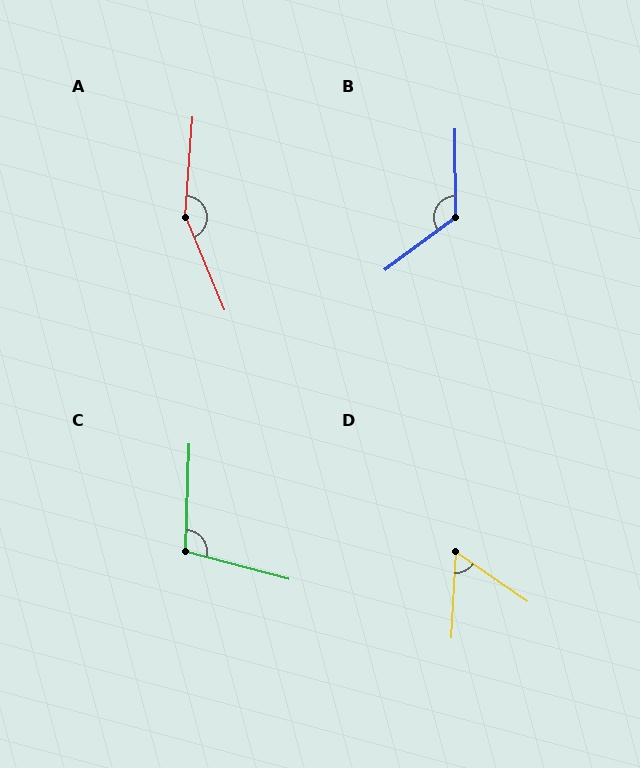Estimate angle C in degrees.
Approximately 103 degrees.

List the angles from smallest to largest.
D (58°), C (103°), B (126°), A (153°).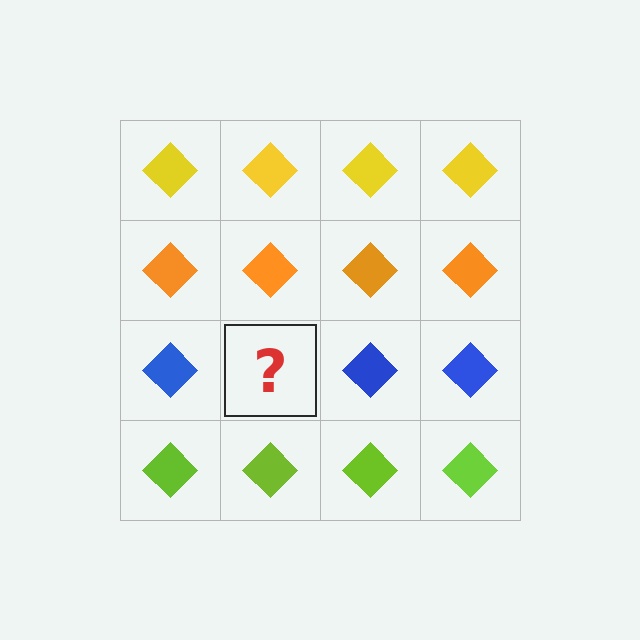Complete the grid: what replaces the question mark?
The question mark should be replaced with a blue diamond.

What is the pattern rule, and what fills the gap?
The rule is that each row has a consistent color. The gap should be filled with a blue diamond.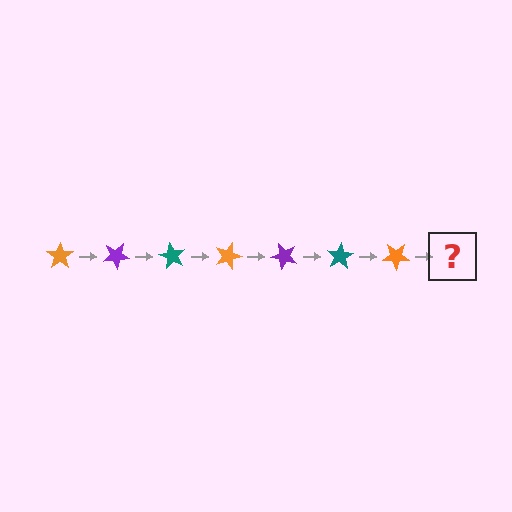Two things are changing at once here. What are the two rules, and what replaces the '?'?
The two rules are that it rotates 30 degrees each step and the color cycles through orange, purple, and teal. The '?' should be a purple star, rotated 210 degrees from the start.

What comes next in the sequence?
The next element should be a purple star, rotated 210 degrees from the start.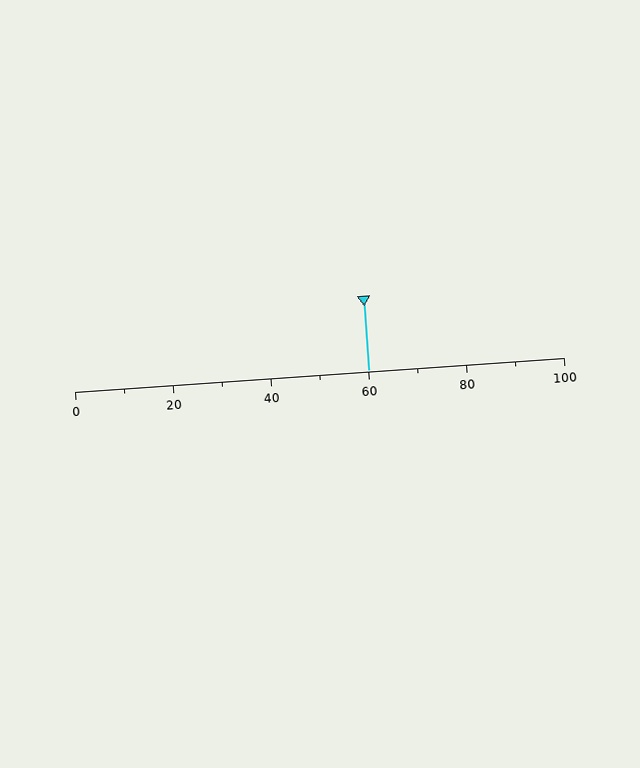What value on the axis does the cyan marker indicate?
The marker indicates approximately 60.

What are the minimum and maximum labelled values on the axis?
The axis runs from 0 to 100.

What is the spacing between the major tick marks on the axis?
The major ticks are spaced 20 apart.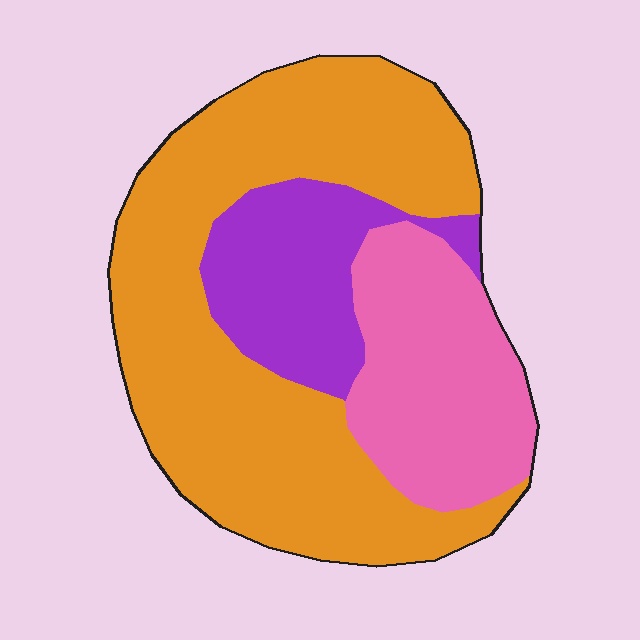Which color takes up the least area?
Purple, at roughly 20%.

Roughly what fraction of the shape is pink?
Pink covers about 25% of the shape.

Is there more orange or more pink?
Orange.